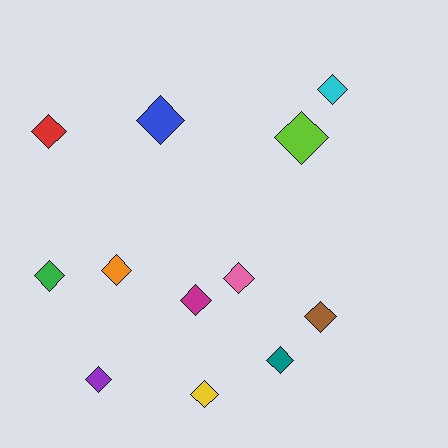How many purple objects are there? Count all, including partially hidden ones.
There is 1 purple object.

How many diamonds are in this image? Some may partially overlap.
There are 12 diamonds.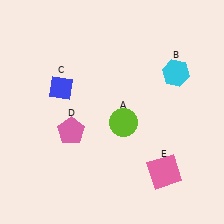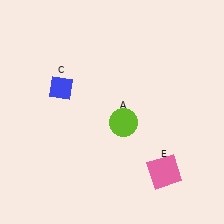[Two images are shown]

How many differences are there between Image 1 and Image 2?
There are 2 differences between the two images.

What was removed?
The cyan hexagon (B), the pink pentagon (D) were removed in Image 2.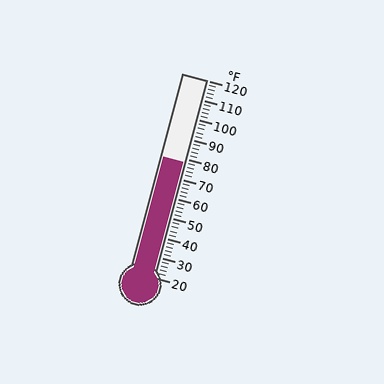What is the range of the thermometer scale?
The thermometer scale ranges from 20°F to 120°F.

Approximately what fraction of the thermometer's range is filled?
The thermometer is filled to approximately 60% of its range.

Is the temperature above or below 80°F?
The temperature is below 80°F.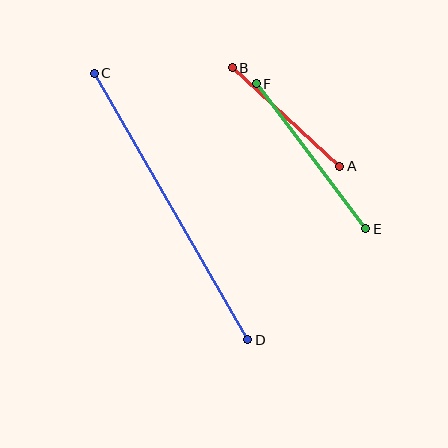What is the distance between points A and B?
The distance is approximately 146 pixels.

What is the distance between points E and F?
The distance is approximately 182 pixels.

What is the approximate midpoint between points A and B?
The midpoint is at approximately (286, 117) pixels.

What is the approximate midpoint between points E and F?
The midpoint is at approximately (311, 156) pixels.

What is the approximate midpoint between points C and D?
The midpoint is at approximately (171, 206) pixels.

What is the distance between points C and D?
The distance is approximately 308 pixels.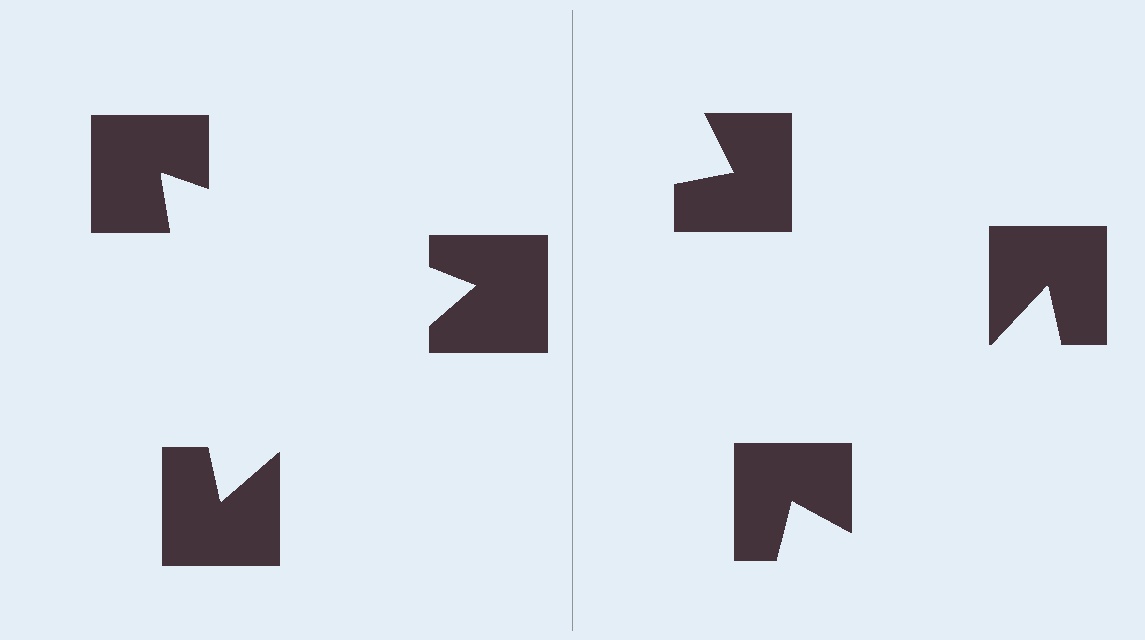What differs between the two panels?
The notched squares are positioned identically on both sides; only the wedge orientations differ. On the left they align to a triangle; on the right they are misaligned.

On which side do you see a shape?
An illusory triangle appears on the left side. On the right side the wedge cuts are rotated, so no coherent shape forms.